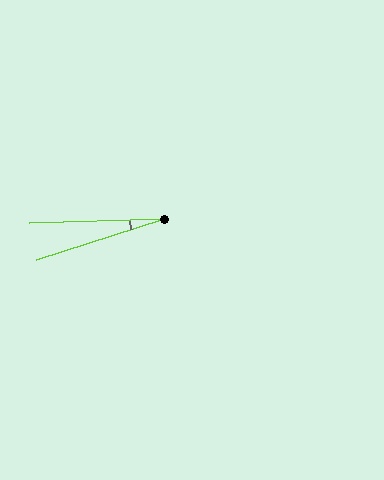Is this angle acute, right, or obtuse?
It is acute.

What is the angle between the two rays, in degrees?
Approximately 16 degrees.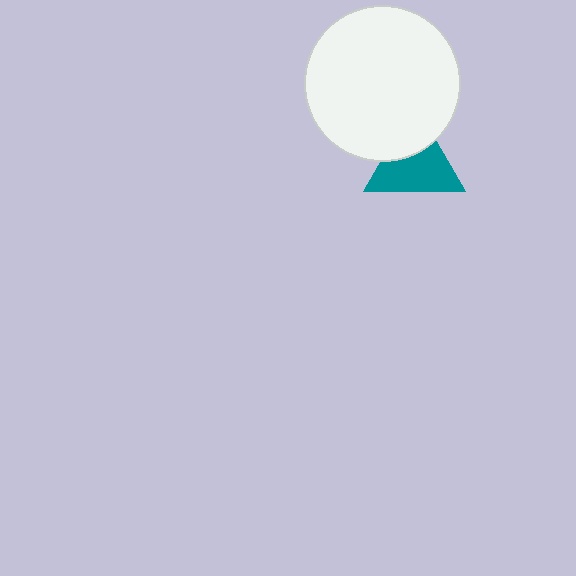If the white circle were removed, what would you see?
You would see the complete teal triangle.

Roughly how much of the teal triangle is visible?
Most of it is visible (roughly 66%).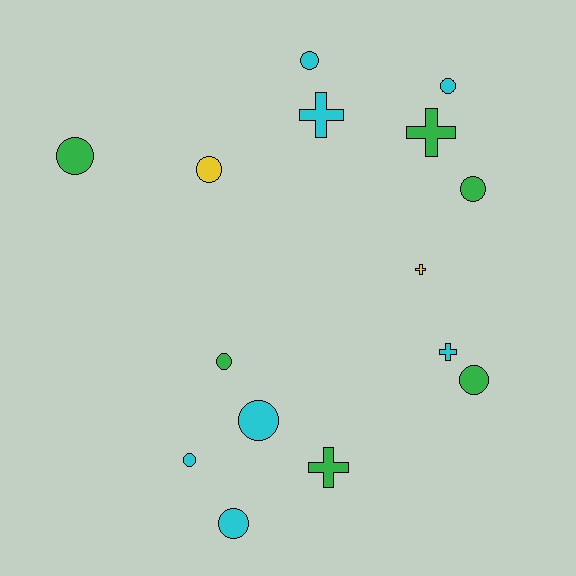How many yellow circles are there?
There is 1 yellow circle.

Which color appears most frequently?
Cyan, with 7 objects.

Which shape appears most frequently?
Circle, with 10 objects.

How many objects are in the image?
There are 15 objects.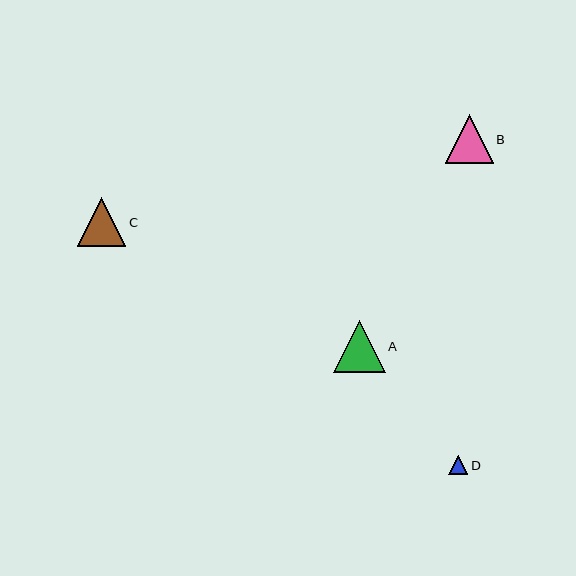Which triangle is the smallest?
Triangle D is the smallest with a size of approximately 19 pixels.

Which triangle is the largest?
Triangle A is the largest with a size of approximately 51 pixels.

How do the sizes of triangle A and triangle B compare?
Triangle A and triangle B are approximately the same size.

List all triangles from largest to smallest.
From largest to smallest: A, C, B, D.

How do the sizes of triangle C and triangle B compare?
Triangle C and triangle B are approximately the same size.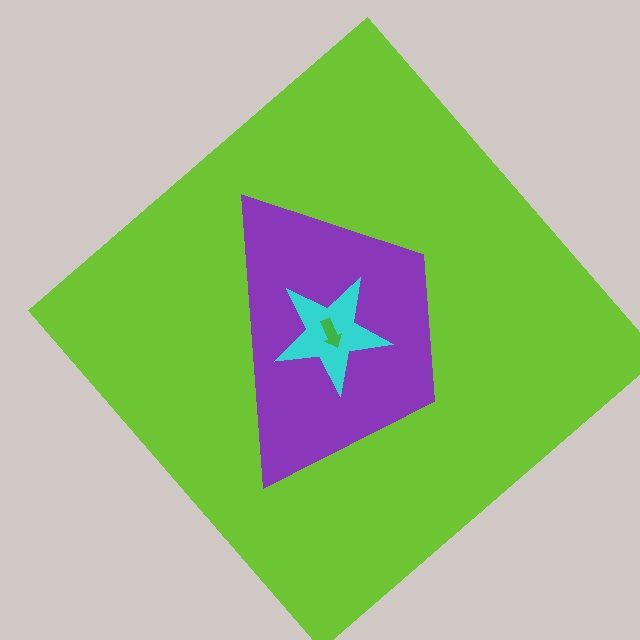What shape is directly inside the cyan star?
The green arrow.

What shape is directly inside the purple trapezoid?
The cyan star.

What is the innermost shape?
The green arrow.